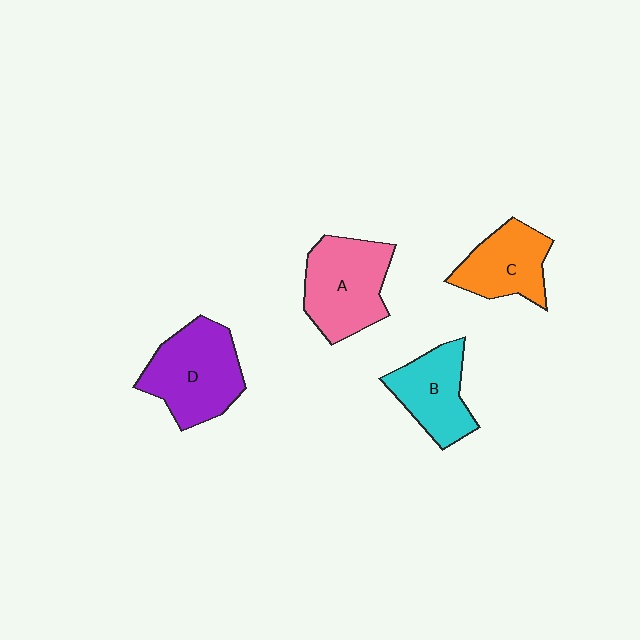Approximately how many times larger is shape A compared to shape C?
Approximately 1.3 times.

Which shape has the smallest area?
Shape C (orange).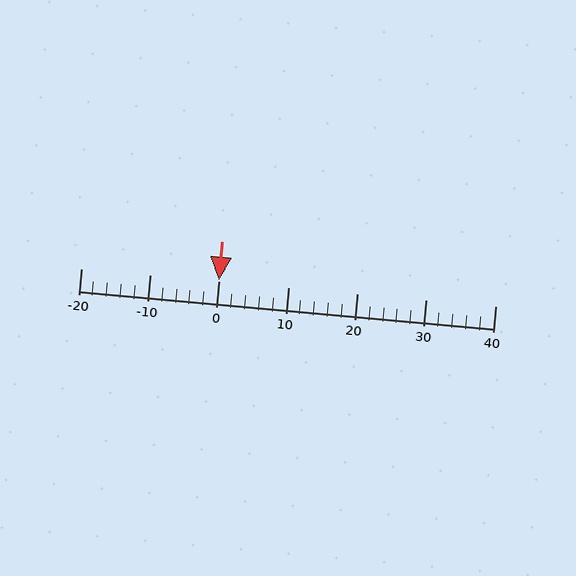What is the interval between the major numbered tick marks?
The major tick marks are spaced 10 units apart.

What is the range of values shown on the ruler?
The ruler shows values from -20 to 40.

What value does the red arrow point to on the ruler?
The red arrow points to approximately 0.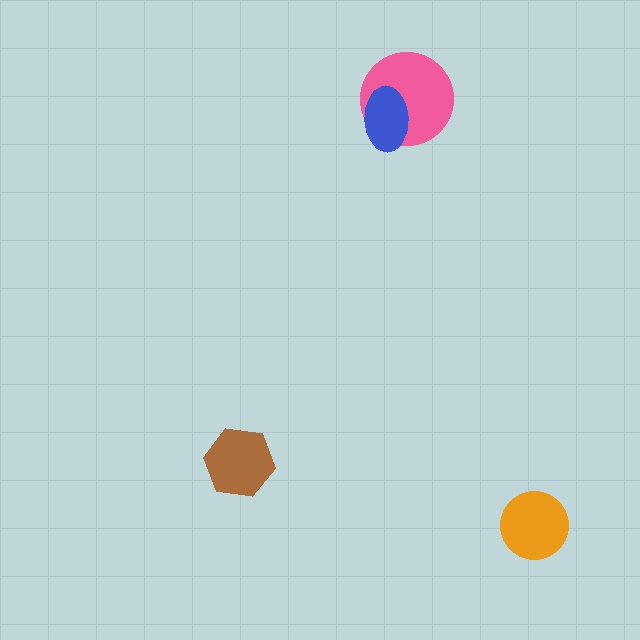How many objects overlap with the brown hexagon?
0 objects overlap with the brown hexagon.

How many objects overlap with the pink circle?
1 object overlaps with the pink circle.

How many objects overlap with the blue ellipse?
1 object overlaps with the blue ellipse.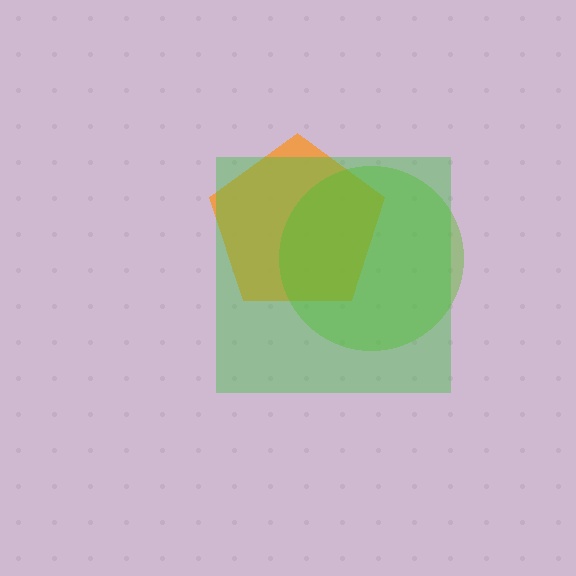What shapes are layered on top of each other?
The layered shapes are: an orange pentagon, a lime circle, a green square.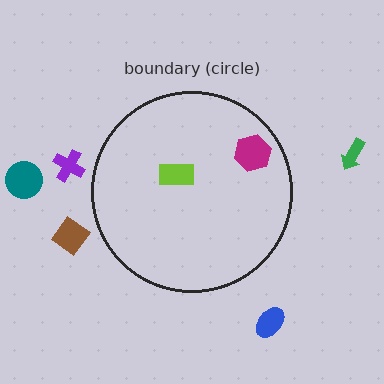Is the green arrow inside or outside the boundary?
Outside.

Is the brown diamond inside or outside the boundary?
Outside.